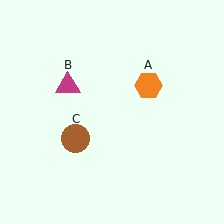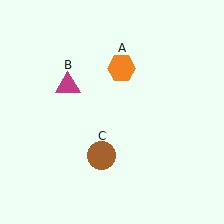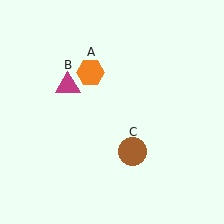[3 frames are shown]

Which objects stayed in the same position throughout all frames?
Magenta triangle (object B) remained stationary.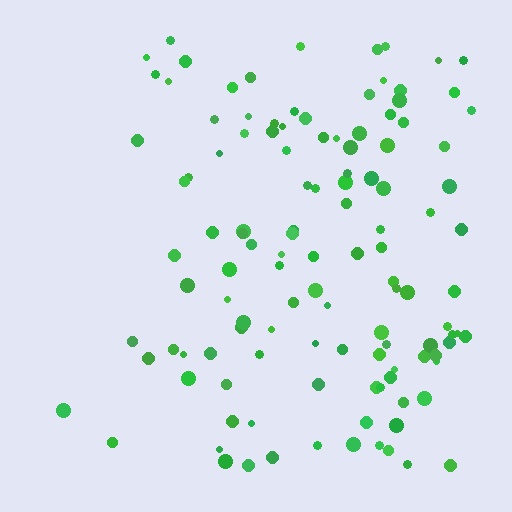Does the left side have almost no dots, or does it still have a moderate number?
Still a moderate number, just noticeably fewer than the right.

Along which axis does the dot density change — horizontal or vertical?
Horizontal.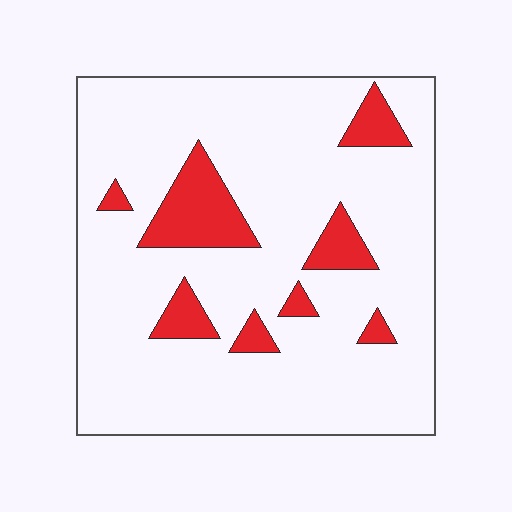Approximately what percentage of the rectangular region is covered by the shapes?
Approximately 15%.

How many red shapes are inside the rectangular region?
8.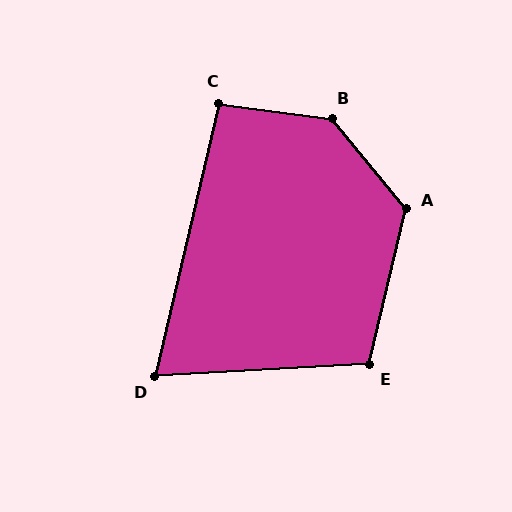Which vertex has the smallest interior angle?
D, at approximately 74 degrees.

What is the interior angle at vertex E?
Approximately 106 degrees (obtuse).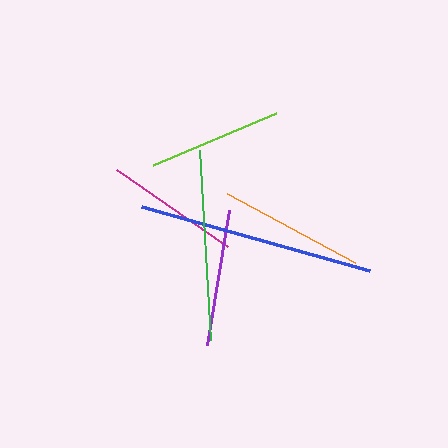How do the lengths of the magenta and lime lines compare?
The magenta and lime lines are approximately the same length.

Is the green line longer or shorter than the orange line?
The green line is longer than the orange line.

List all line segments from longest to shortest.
From longest to shortest: blue, green, orange, purple, magenta, lime.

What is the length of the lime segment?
The lime segment is approximately 133 pixels long.